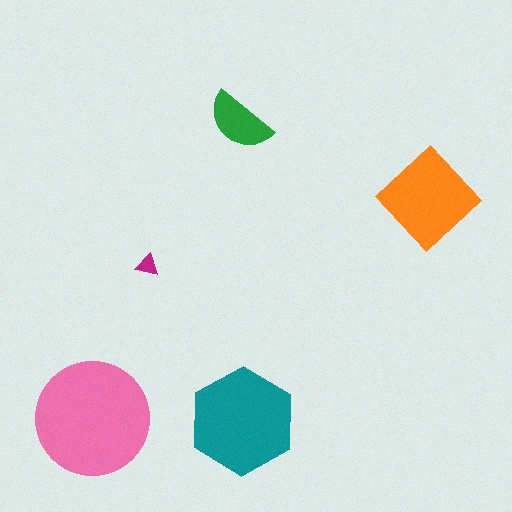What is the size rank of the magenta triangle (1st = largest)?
5th.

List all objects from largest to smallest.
The pink circle, the teal hexagon, the orange diamond, the green semicircle, the magenta triangle.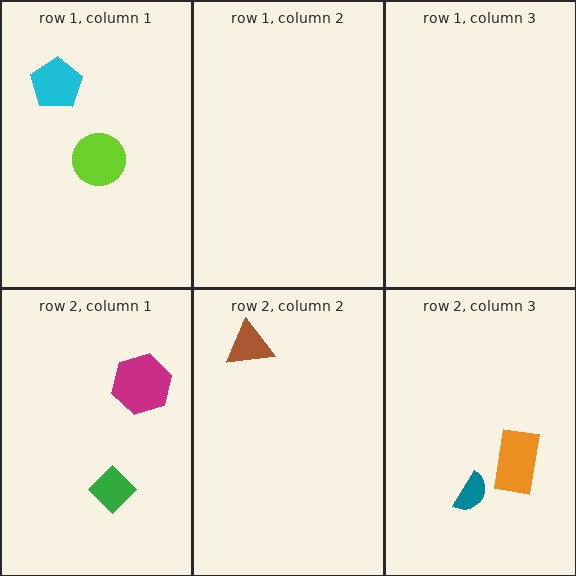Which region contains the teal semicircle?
The row 2, column 3 region.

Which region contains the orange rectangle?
The row 2, column 3 region.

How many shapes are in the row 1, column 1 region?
2.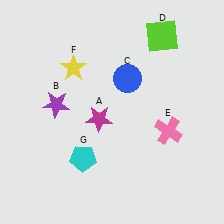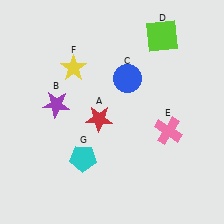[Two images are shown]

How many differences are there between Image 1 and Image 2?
There is 1 difference between the two images.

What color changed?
The star (A) changed from magenta in Image 1 to red in Image 2.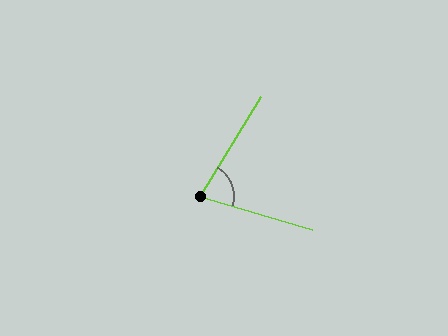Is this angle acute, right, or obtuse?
It is acute.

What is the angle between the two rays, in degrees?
Approximately 75 degrees.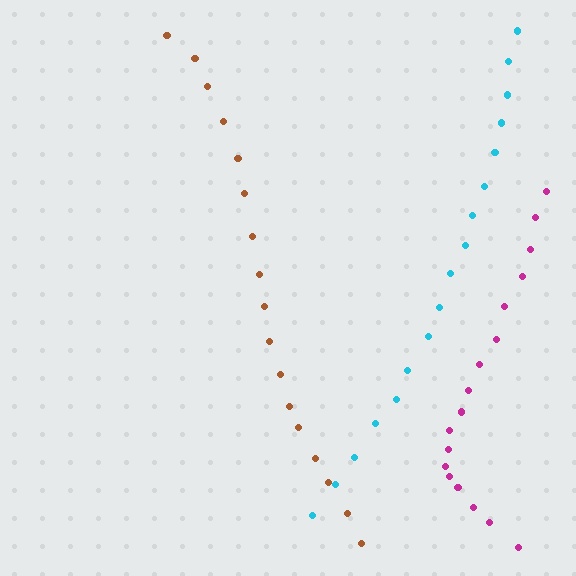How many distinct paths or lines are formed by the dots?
There are 3 distinct paths.